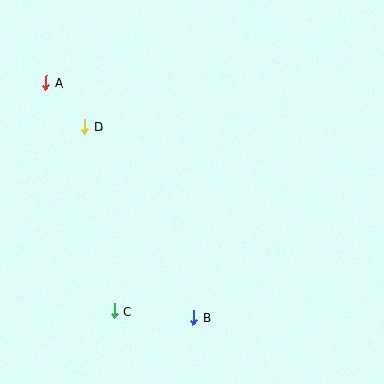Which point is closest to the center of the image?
Point B at (194, 318) is closest to the center.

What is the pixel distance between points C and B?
The distance between C and B is 79 pixels.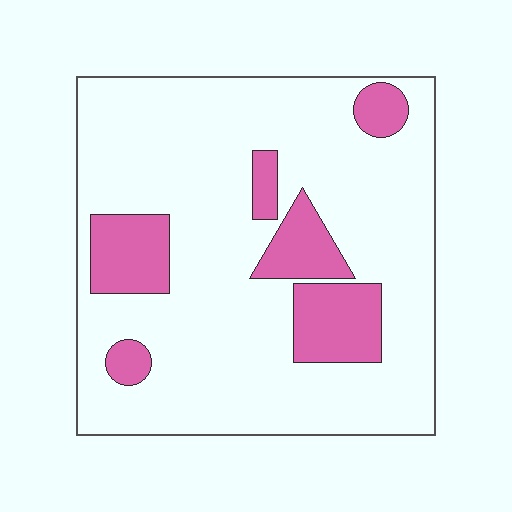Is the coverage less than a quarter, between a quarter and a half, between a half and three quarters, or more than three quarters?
Less than a quarter.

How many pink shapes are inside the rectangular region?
6.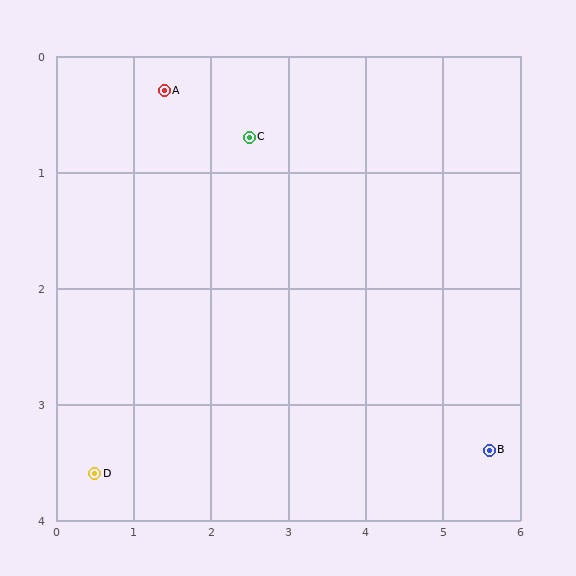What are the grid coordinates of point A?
Point A is at approximately (1.4, 0.3).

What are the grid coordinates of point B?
Point B is at approximately (5.6, 3.4).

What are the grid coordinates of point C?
Point C is at approximately (2.5, 0.7).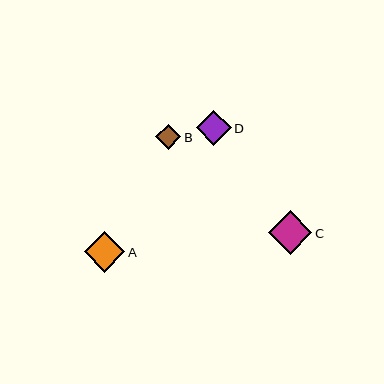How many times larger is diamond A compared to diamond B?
Diamond A is approximately 1.6 times the size of diamond B.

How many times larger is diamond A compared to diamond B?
Diamond A is approximately 1.6 times the size of diamond B.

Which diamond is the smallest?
Diamond B is the smallest with a size of approximately 26 pixels.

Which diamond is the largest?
Diamond C is the largest with a size of approximately 44 pixels.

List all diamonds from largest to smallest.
From largest to smallest: C, A, D, B.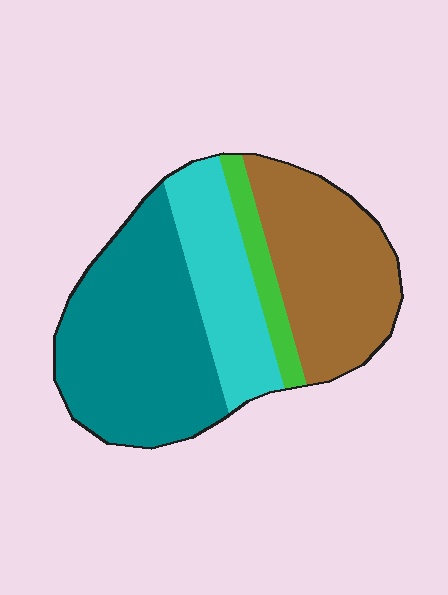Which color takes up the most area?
Teal, at roughly 40%.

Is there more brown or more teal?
Teal.